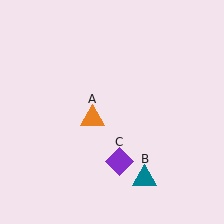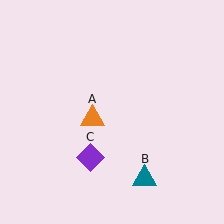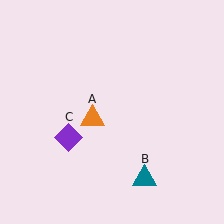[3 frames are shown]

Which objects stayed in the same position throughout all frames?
Orange triangle (object A) and teal triangle (object B) remained stationary.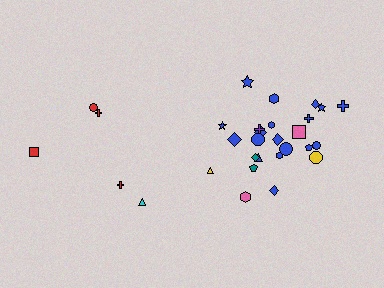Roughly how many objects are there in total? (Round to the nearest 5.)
Roughly 30 objects in total.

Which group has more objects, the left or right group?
The right group.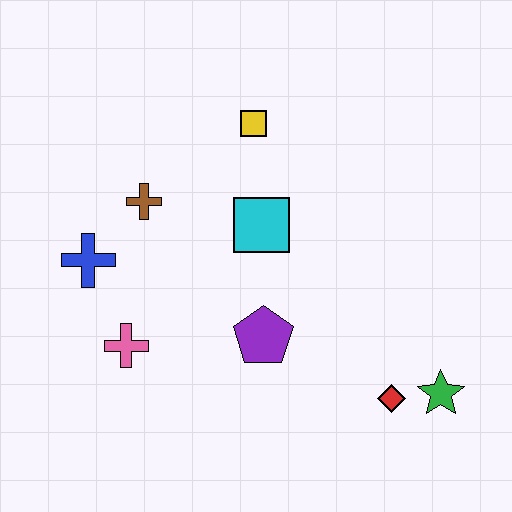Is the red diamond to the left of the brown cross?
No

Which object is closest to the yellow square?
The cyan square is closest to the yellow square.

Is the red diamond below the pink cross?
Yes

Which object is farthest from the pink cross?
The green star is farthest from the pink cross.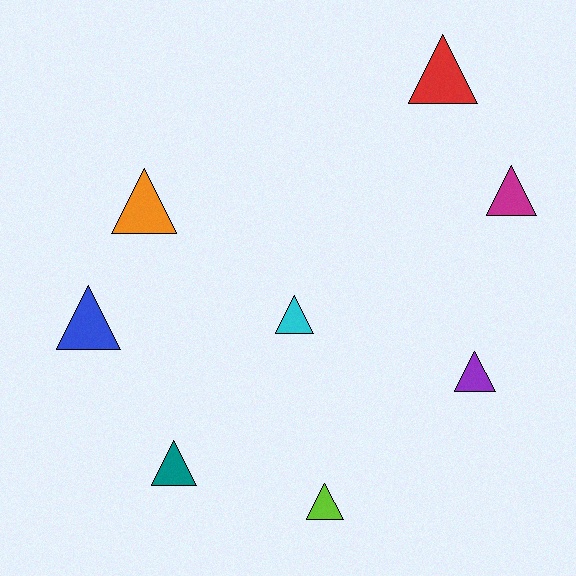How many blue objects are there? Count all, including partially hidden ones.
There is 1 blue object.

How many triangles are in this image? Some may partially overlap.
There are 8 triangles.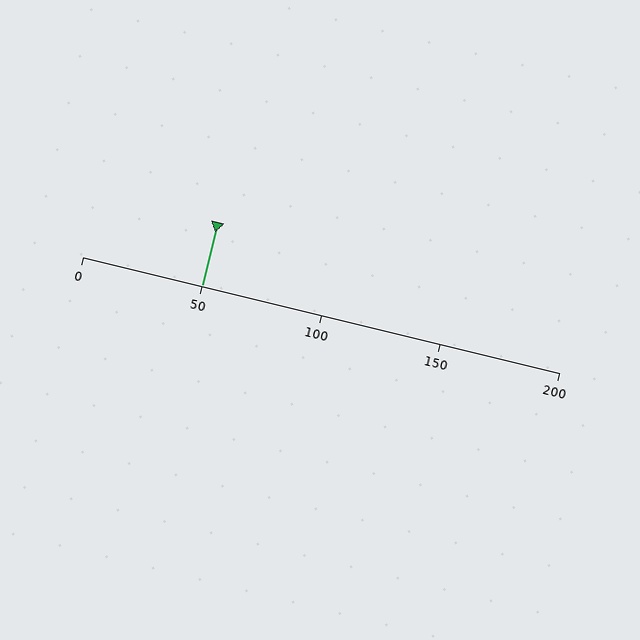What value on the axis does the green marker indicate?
The marker indicates approximately 50.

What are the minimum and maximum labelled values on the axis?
The axis runs from 0 to 200.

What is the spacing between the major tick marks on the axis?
The major ticks are spaced 50 apart.